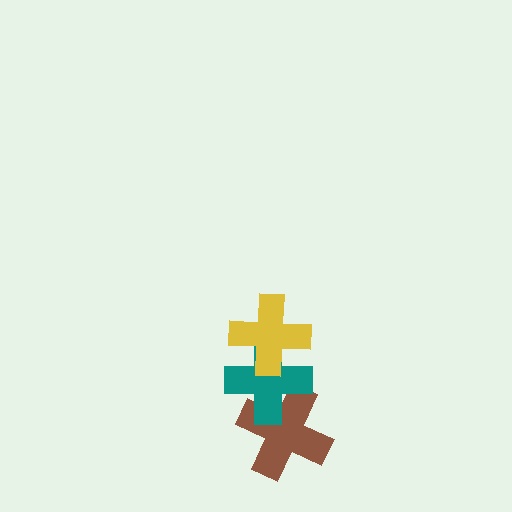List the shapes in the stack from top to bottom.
From top to bottom: the yellow cross, the teal cross, the brown cross.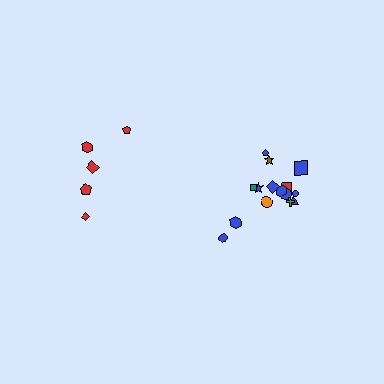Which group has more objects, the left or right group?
The right group.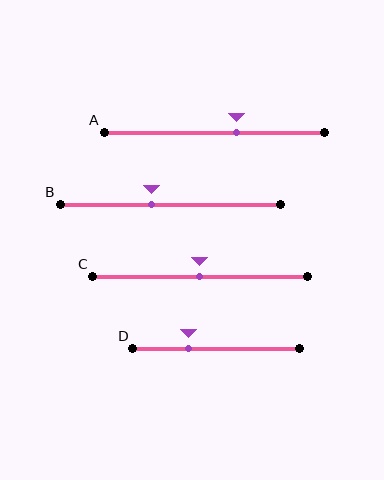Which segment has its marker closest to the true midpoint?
Segment C has its marker closest to the true midpoint.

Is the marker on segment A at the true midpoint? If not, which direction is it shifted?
No, the marker on segment A is shifted to the right by about 10% of the segment length.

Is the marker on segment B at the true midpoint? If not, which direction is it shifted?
No, the marker on segment B is shifted to the left by about 8% of the segment length.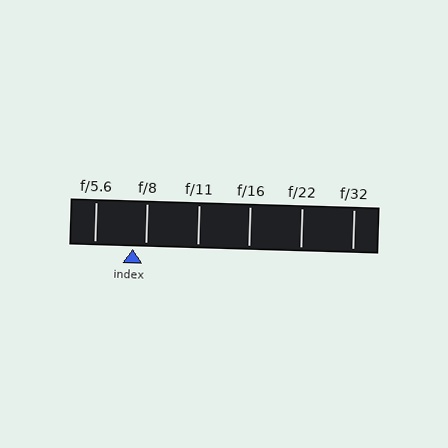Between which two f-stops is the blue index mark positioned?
The index mark is between f/5.6 and f/8.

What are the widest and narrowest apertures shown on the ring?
The widest aperture shown is f/5.6 and the narrowest is f/32.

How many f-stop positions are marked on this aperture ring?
There are 6 f-stop positions marked.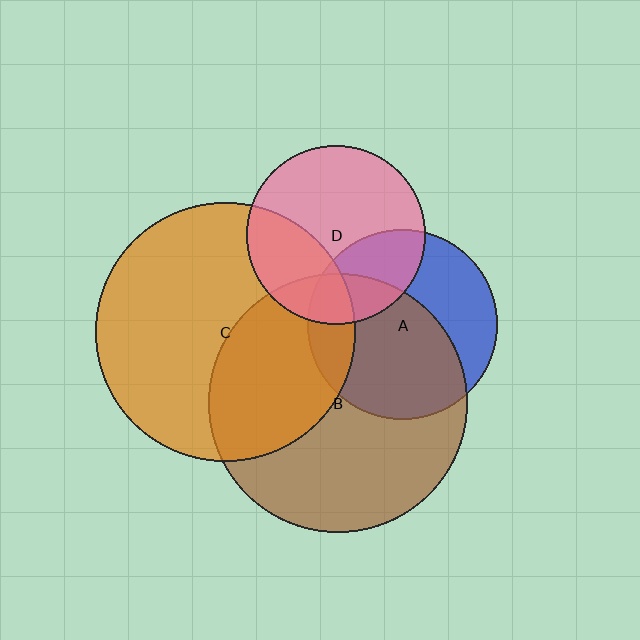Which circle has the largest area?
Circle C (orange).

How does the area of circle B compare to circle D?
Approximately 2.1 times.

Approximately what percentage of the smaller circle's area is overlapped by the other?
Approximately 20%.